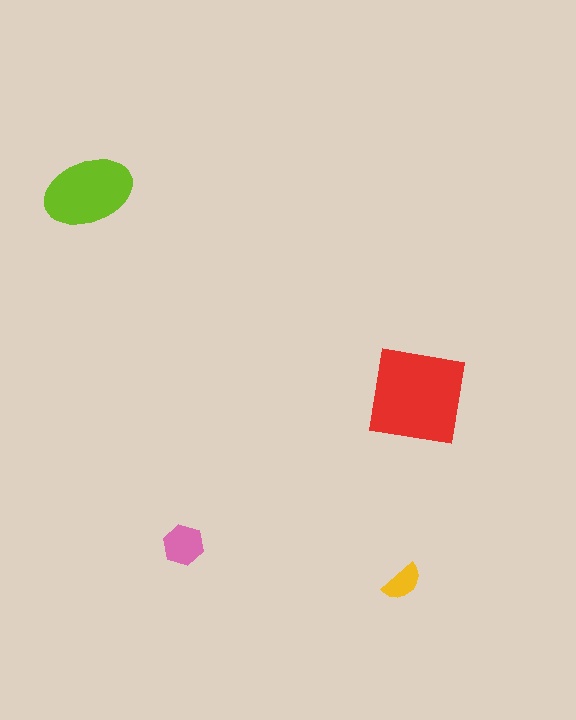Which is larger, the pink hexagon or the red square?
The red square.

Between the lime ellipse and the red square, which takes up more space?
The red square.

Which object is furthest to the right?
The red square is rightmost.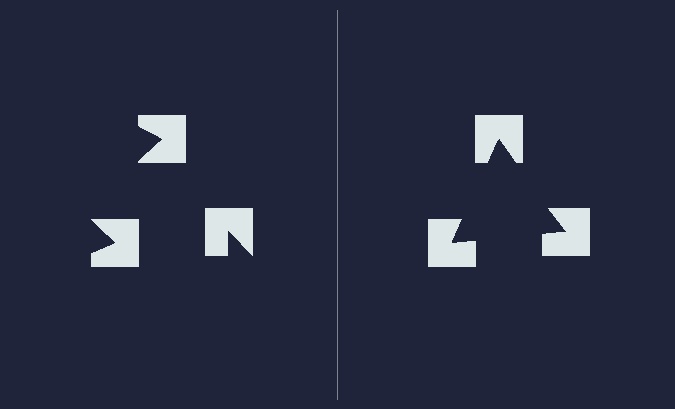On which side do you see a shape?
An illusory triangle appears on the right side. On the left side the wedge cuts are rotated, so no coherent shape forms.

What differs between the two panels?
The notched squares are positioned identically on both sides; only the wedge orientations differ. On the right they align to a triangle; on the left they are misaligned.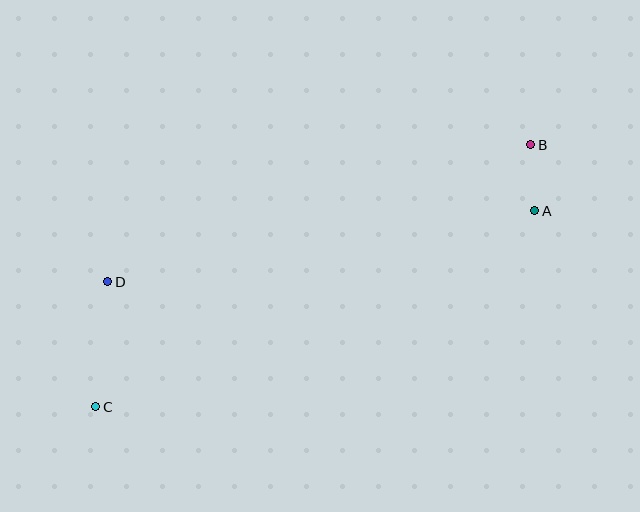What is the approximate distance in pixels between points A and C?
The distance between A and C is approximately 481 pixels.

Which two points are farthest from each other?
Points B and C are farthest from each other.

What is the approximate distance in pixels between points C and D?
The distance between C and D is approximately 126 pixels.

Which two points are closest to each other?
Points A and B are closest to each other.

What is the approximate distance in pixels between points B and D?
The distance between B and D is approximately 445 pixels.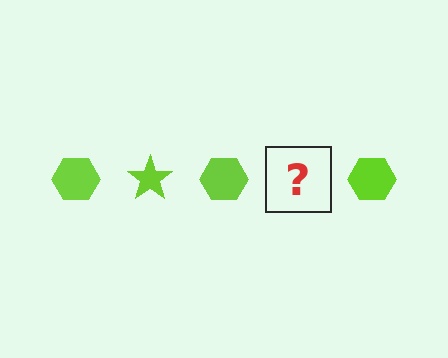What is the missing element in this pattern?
The missing element is a lime star.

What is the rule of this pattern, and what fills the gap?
The rule is that the pattern cycles through hexagon, star shapes in lime. The gap should be filled with a lime star.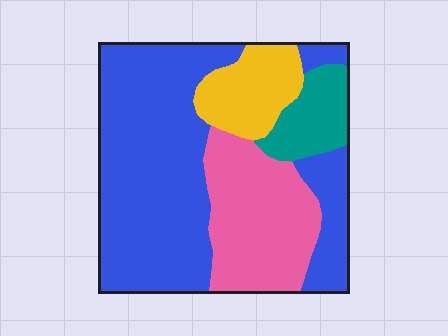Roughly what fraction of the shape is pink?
Pink covers 24% of the shape.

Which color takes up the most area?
Blue, at roughly 55%.